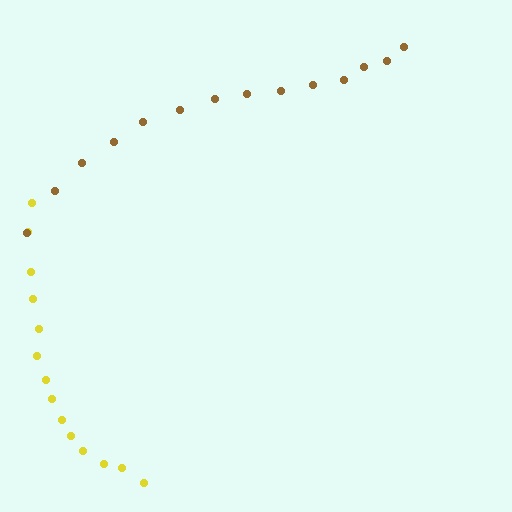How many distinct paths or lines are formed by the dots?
There are 2 distinct paths.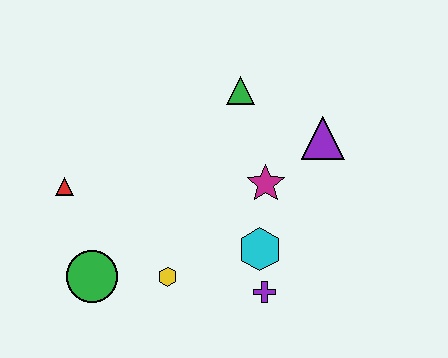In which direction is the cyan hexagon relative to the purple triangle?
The cyan hexagon is below the purple triangle.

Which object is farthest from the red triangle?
The purple triangle is farthest from the red triangle.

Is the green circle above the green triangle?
No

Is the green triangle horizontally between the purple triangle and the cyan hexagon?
No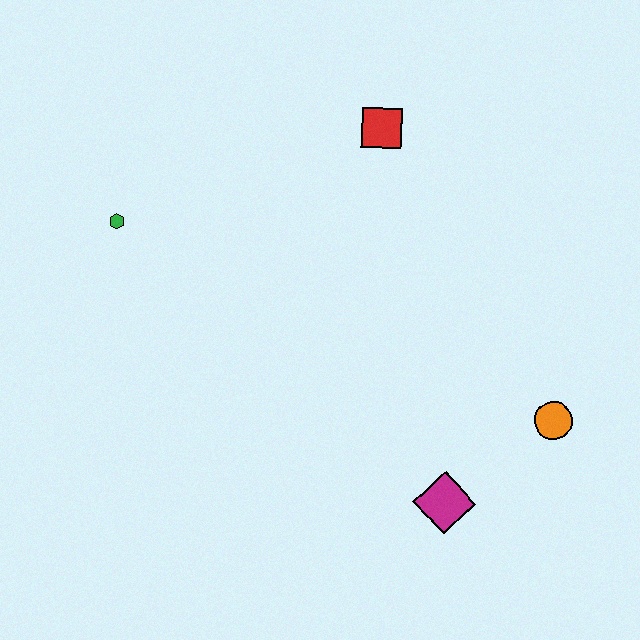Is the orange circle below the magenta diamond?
No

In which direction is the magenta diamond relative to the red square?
The magenta diamond is below the red square.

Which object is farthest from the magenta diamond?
The green hexagon is farthest from the magenta diamond.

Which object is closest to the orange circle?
The magenta diamond is closest to the orange circle.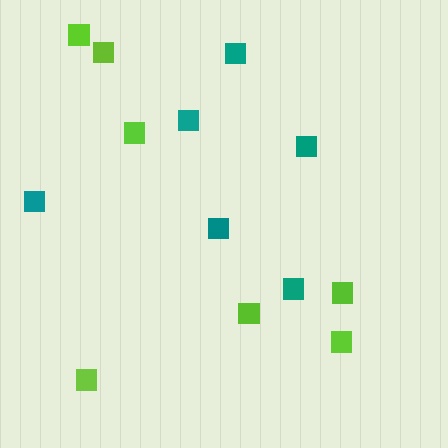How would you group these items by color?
There are 2 groups: one group of teal squares (6) and one group of lime squares (7).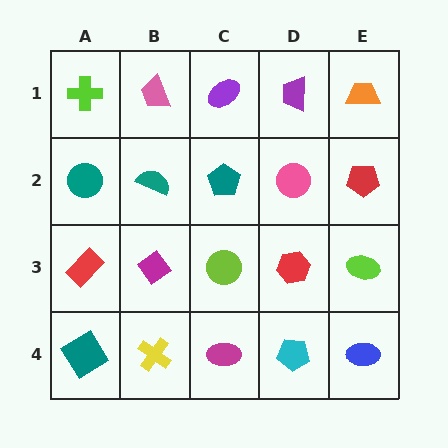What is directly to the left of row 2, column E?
A pink circle.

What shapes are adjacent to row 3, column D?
A pink circle (row 2, column D), a cyan pentagon (row 4, column D), a lime circle (row 3, column C), a lime ellipse (row 3, column E).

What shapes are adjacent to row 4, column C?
A lime circle (row 3, column C), a yellow cross (row 4, column B), a cyan pentagon (row 4, column D).